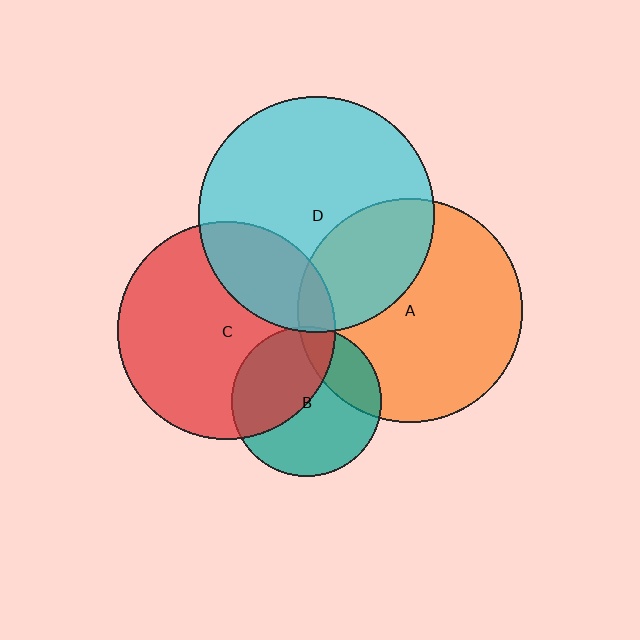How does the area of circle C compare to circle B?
Approximately 2.1 times.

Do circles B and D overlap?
Yes.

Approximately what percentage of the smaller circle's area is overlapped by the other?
Approximately 5%.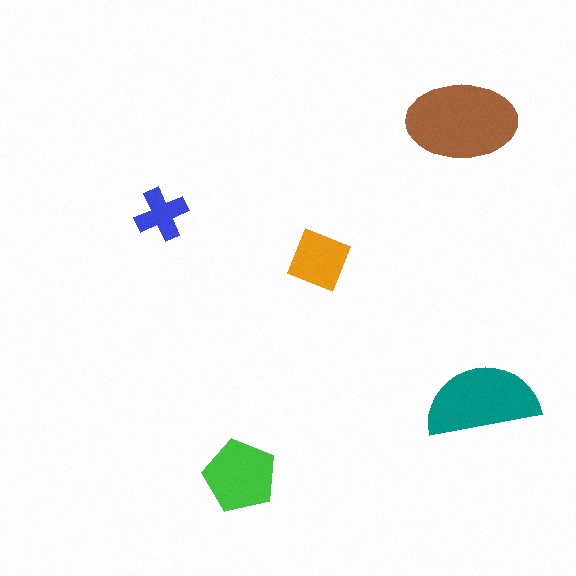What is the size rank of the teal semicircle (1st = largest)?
2nd.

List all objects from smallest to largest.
The blue cross, the orange square, the green pentagon, the teal semicircle, the brown ellipse.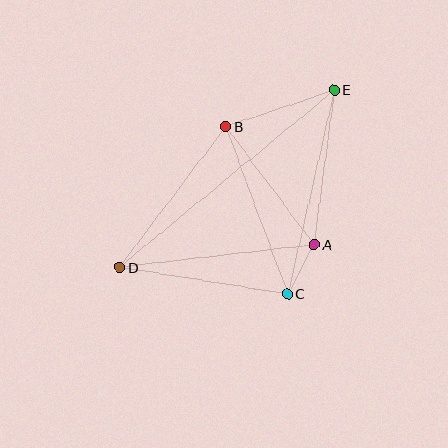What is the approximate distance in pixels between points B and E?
The distance between B and E is approximately 115 pixels.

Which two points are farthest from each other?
Points D and E are farthest from each other.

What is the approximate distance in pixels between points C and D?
The distance between C and D is approximately 170 pixels.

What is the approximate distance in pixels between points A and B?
The distance between A and B is approximately 148 pixels.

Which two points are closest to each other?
Points A and C are closest to each other.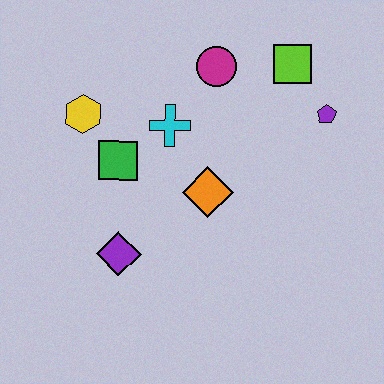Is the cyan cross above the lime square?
No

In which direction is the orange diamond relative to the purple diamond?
The orange diamond is to the right of the purple diamond.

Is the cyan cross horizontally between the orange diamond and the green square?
Yes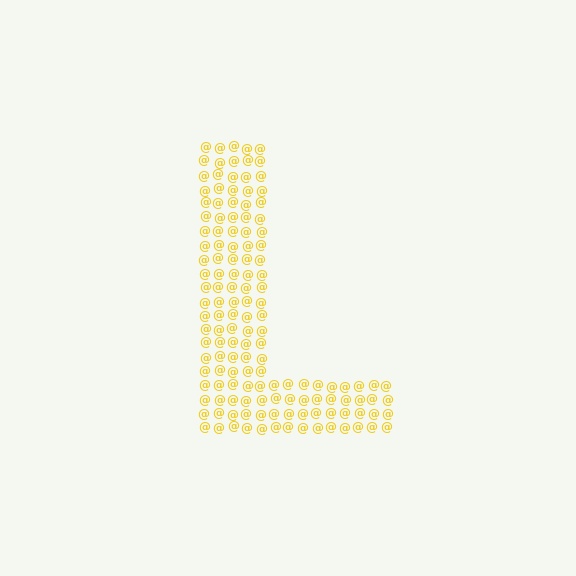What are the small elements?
The small elements are at signs.